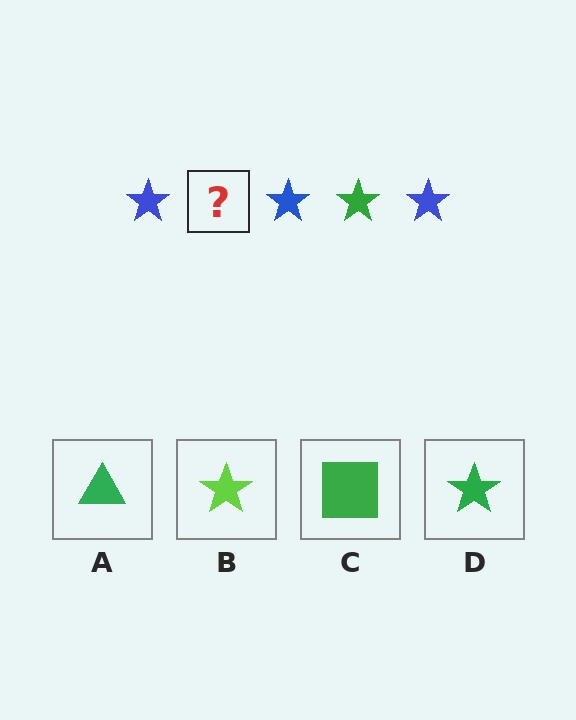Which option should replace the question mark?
Option D.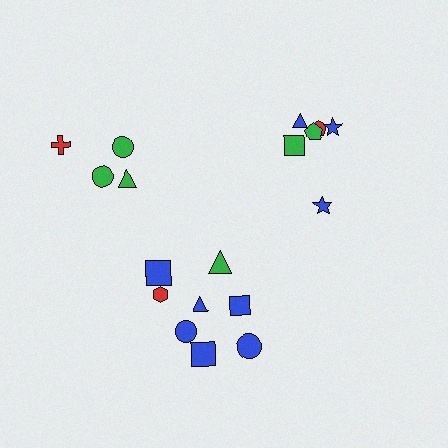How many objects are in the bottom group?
There are 8 objects.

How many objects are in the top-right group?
There are 6 objects.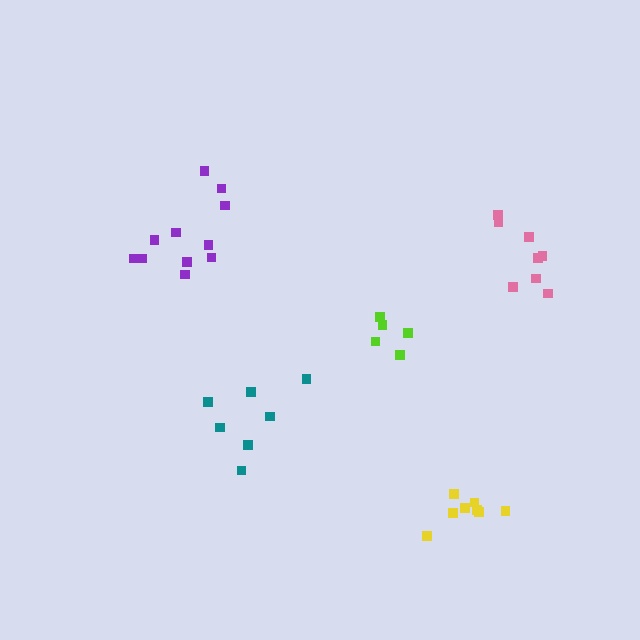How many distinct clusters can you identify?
There are 5 distinct clusters.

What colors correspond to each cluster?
The clusters are colored: purple, teal, pink, lime, yellow.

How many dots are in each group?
Group 1: 11 dots, Group 2: 7 dots, Group 3: 8 dots, Group 4: 5 dots, Group 5: 8 dots (39 total).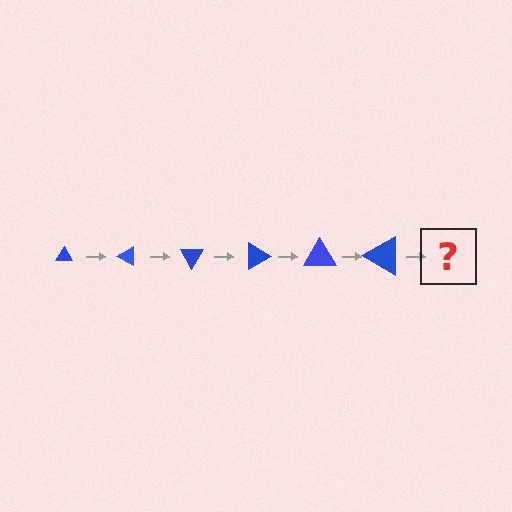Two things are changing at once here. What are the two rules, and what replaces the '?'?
The two rules are that the triangle grows larger each step and it rotates 30 degrees each step. The '?' should be a triangle, larger than the previous one and rotated 180 degrees from the start.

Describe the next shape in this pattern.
It should be a triangle, larger than the previous one and rotated 180 degrees from the start.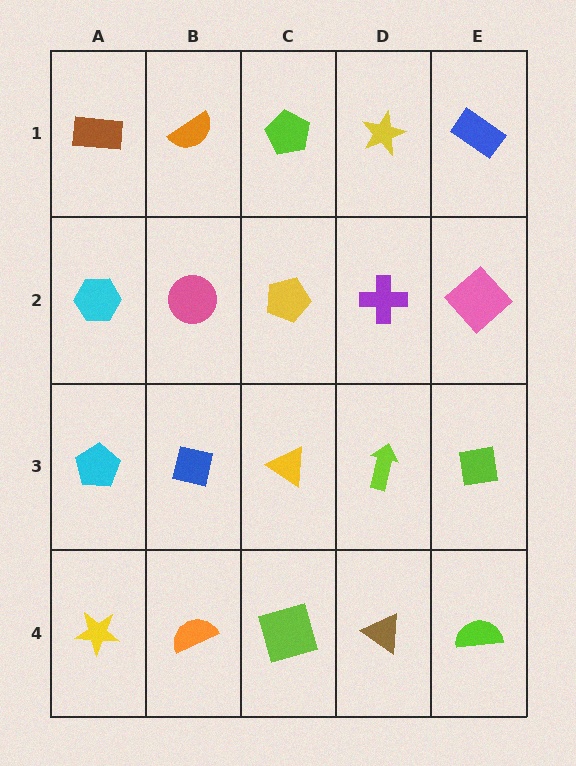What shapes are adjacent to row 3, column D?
A purple cross (row 2, column D), a brown triangle (row 4, column D), a yellow triangle (row 3, column C), a lime square (row 3, column E).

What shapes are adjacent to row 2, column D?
A yellow star (row 1, column D), a lime arrow (row 3, column D), a yellow pentagon (row 2, column C), a pink diamond (row 2, column E).